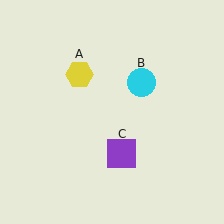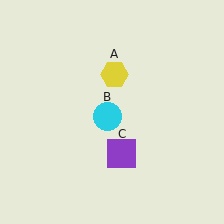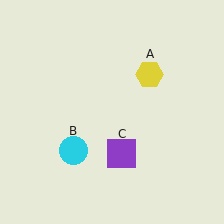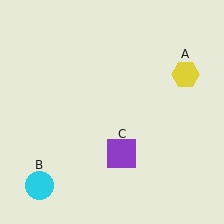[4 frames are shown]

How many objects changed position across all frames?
2 objects changed position: yellow hexagon (object A), cyan circle (object B).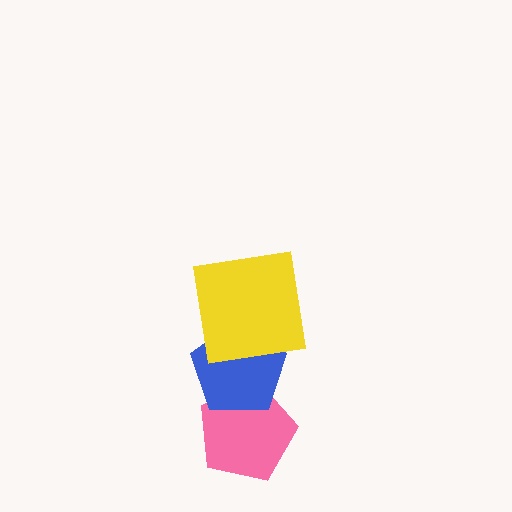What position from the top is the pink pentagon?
The pink pentagon is 3rd from the top.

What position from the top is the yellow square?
The yellow square is 1st from the top.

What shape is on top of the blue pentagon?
The yellow square is on top of the blue pentagon.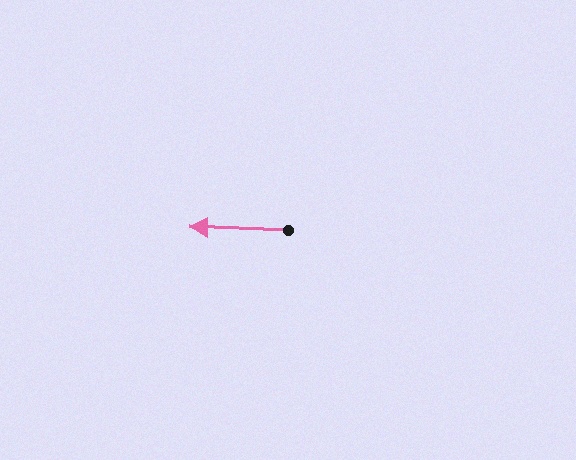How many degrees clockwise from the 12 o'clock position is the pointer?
Approximately 272 degrees.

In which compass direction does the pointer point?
West.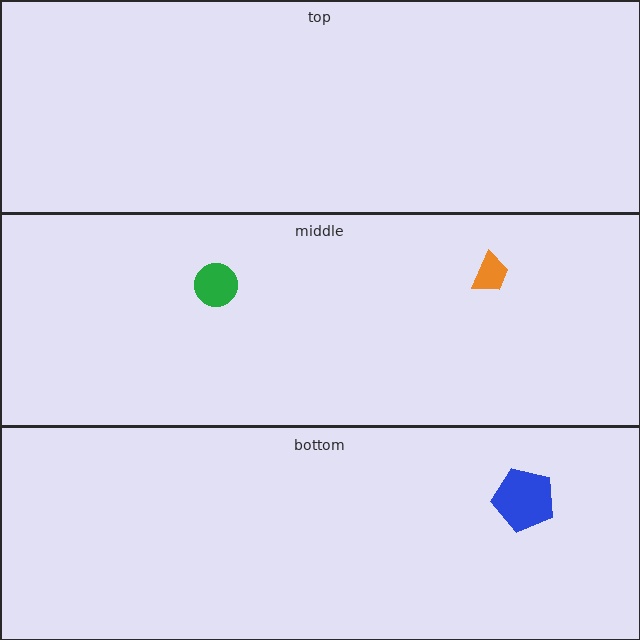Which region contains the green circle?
The middle region.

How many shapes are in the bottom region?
1.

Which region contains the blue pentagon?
The bottom region.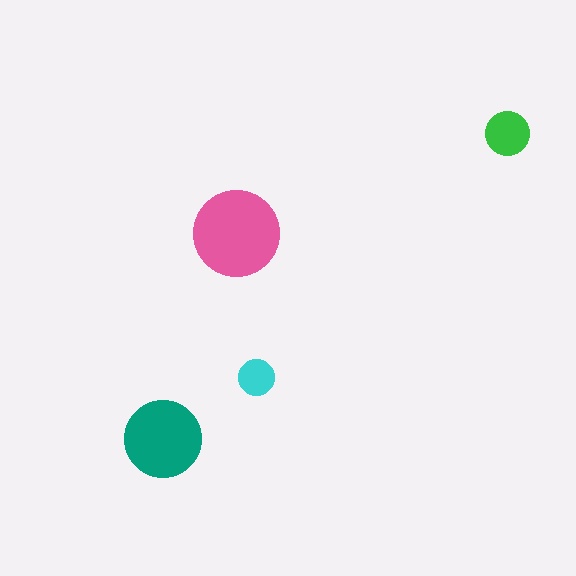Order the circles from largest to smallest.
the pink one, the teal one, the green one, the cyan one.